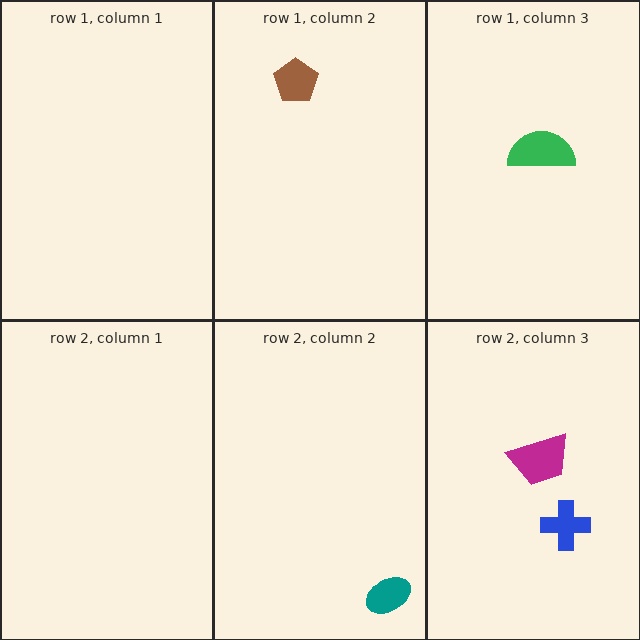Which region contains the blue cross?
The row 2, column 3 region.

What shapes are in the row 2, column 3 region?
The magenta trapezoid, the blue cross.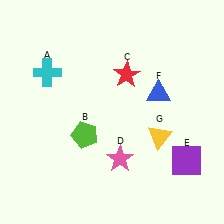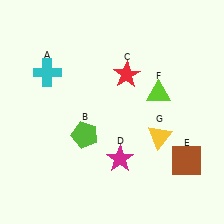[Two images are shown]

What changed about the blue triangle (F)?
In Image 1, F is blue. In Image 2, it changed to lime.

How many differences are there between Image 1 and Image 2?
There are 3 differences between the two images.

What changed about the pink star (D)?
In Image 1, D is pink. In Image 2, it changed to magenta.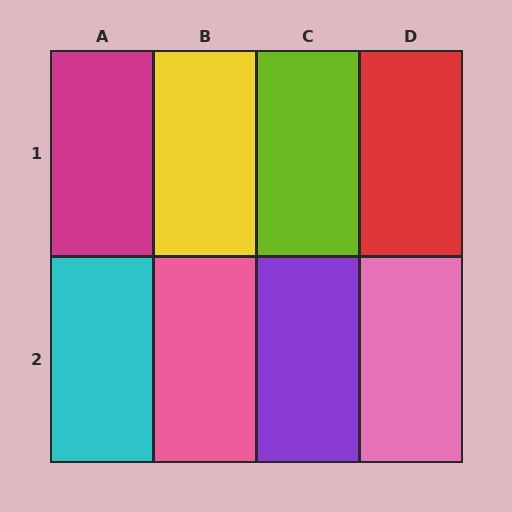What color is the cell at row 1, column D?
Red.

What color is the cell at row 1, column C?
Lime.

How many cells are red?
1 cell is red.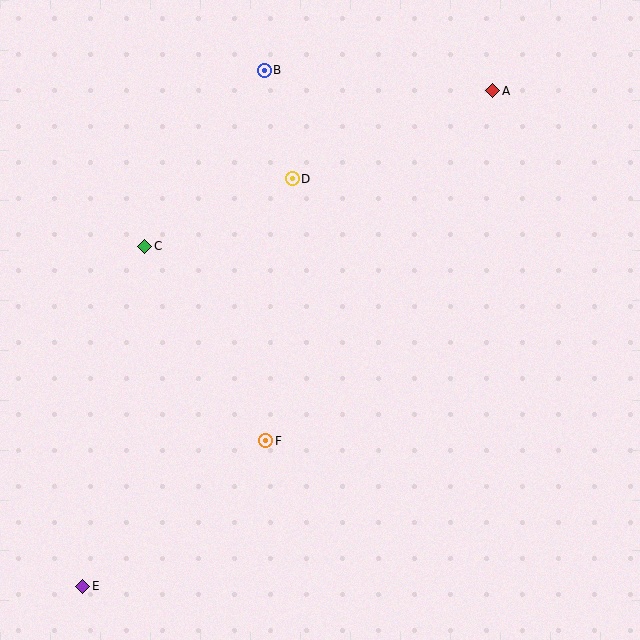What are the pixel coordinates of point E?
Point E is at (83, 586).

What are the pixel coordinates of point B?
Point B is at (264, 70).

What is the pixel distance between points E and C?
The distance between E and C is 346 pixels.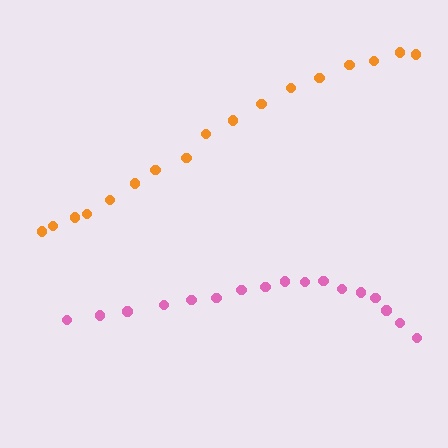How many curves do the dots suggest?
There are 2 distinct paths.